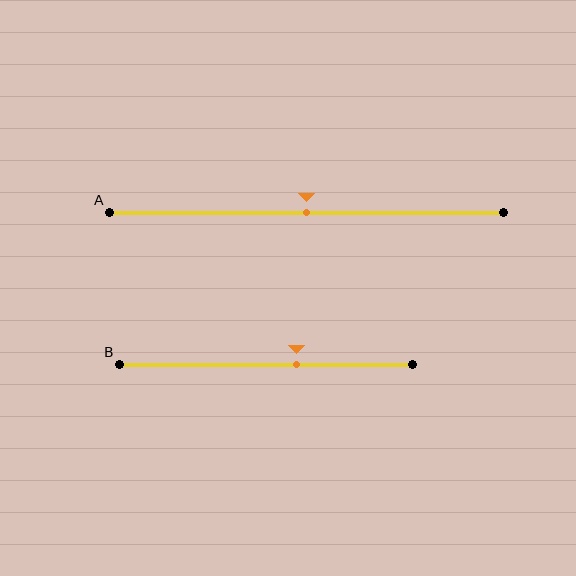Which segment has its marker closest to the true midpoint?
Segment A has its marker closest to the true midpoint.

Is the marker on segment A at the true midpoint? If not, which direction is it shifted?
Yes, the marker on segment A is at the true midpoint.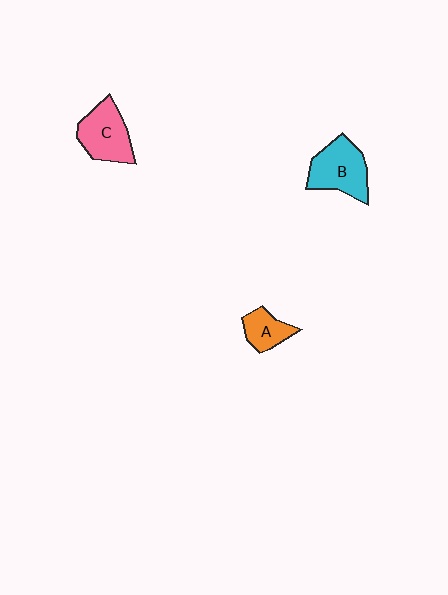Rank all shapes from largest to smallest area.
From largest to smallest: B (cyan), C (pink), A (orange).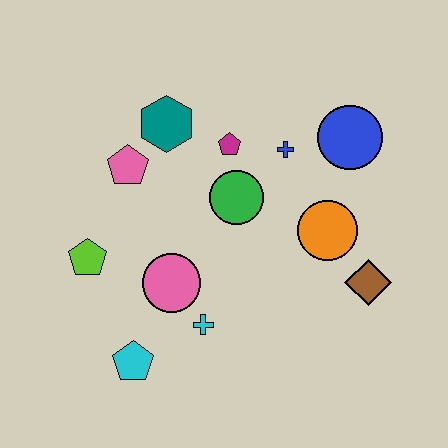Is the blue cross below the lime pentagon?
No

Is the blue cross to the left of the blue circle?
Yes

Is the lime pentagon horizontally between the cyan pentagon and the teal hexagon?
No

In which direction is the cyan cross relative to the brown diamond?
The cyan cross is to the left of the brown diamond.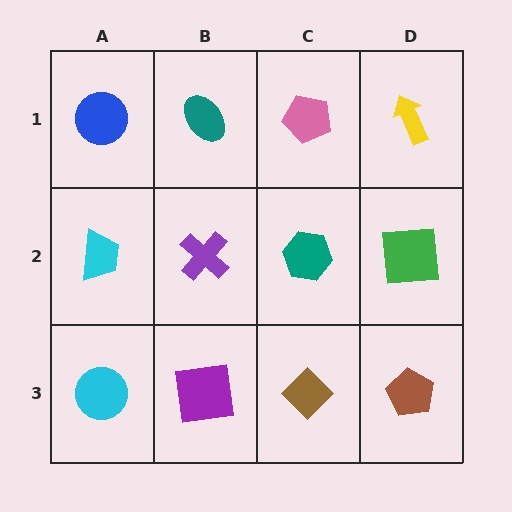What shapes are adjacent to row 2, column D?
A yellow arrow (row 1, column D), a brown pentagon (row 3, column D), a teal hexagon (row 2, column C).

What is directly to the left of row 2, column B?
A cyan trapezoid.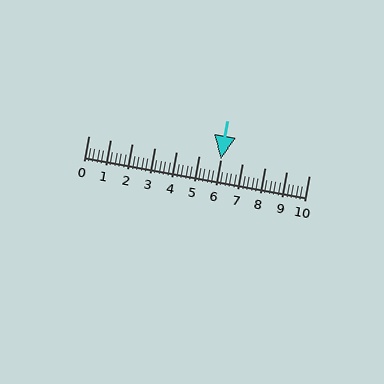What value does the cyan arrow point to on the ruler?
The cyan arrow points to approximately 6.0.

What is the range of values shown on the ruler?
The ruler shows values from 0 to 10.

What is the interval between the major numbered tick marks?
The major tick marks are spaced 1 units apart.